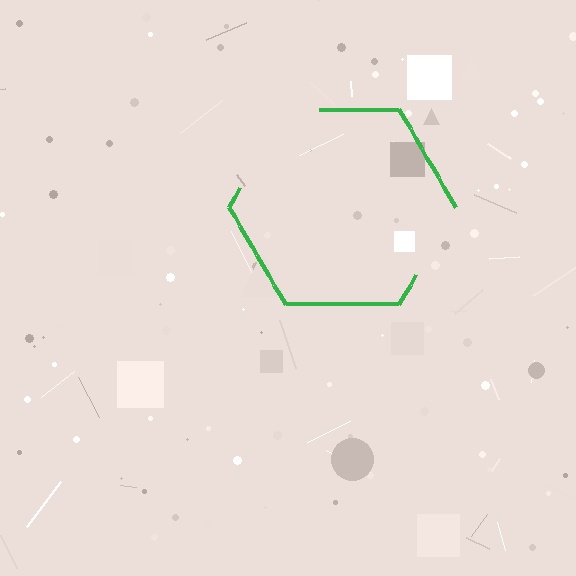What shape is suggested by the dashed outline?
The dashed outline suggests a hexagon.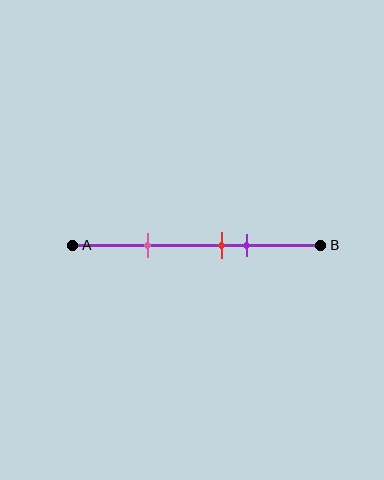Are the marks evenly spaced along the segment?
No, the marks are not evenly spaced.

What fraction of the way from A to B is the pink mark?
The pink mark is approximately 30% (0.3) of the way from A to B.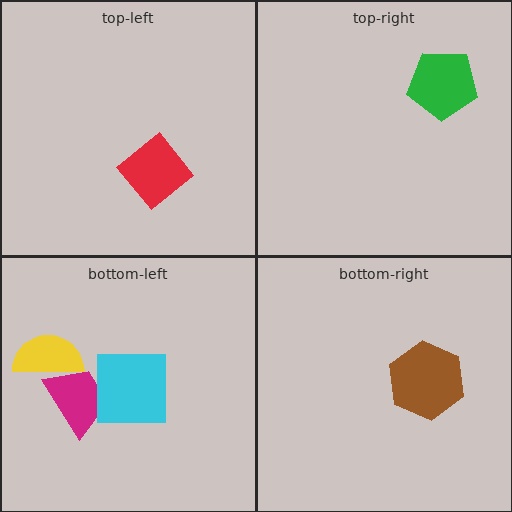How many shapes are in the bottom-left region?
3.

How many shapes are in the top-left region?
1.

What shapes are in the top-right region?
The green pentagon.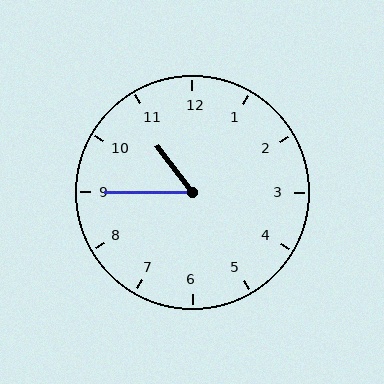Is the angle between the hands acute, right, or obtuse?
It is acute.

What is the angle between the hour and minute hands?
Approximately 52 degrees.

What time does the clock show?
10:45.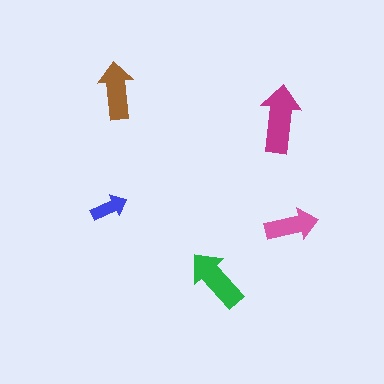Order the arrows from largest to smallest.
the magenta one, the green one, the brown one, the pink one, the blue one.